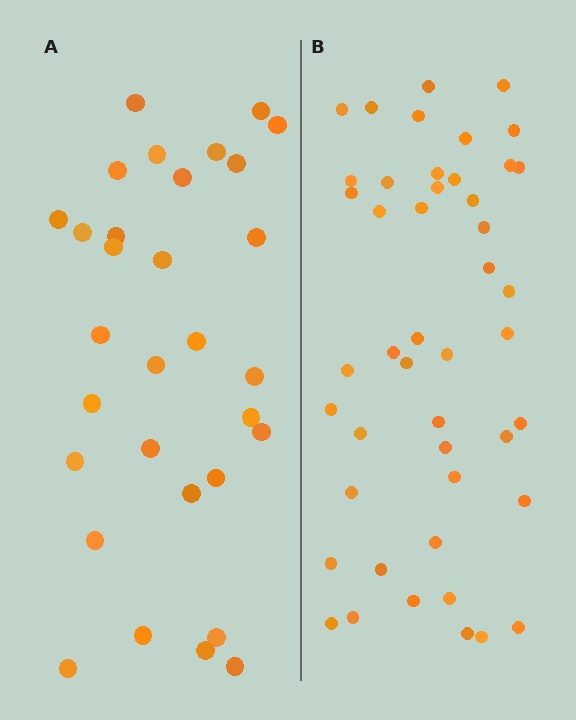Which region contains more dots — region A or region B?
Region B (the right region) has more dots.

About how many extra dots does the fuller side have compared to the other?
Region B has approximately 15 more dots than region A.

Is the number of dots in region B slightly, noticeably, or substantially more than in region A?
Region B has substantially more. The ratio is roughly 1.5 to 1.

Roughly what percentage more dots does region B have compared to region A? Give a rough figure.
About 50% more.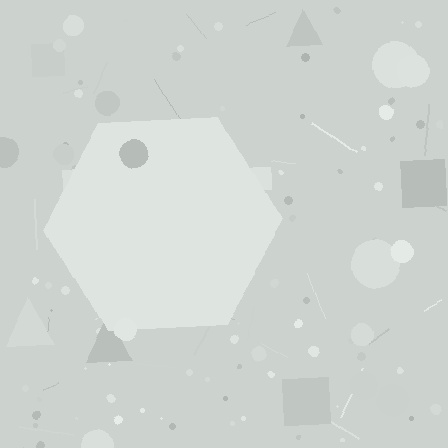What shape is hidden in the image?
A hexagon is hidden in the image.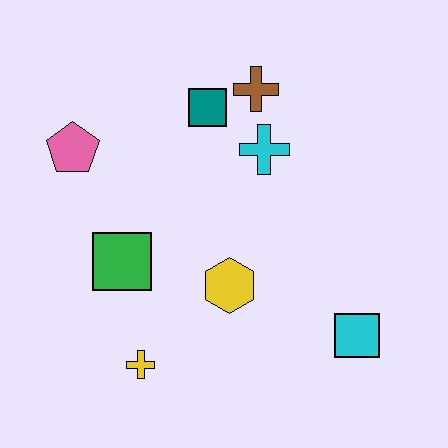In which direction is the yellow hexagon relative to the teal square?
The yellow hexagon is below the teal square.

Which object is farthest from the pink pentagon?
The cyan square is farthest from the pink pentagon.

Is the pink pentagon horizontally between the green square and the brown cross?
No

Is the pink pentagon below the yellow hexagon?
No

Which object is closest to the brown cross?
The teal square is closest to the brown cross.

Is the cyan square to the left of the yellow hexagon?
No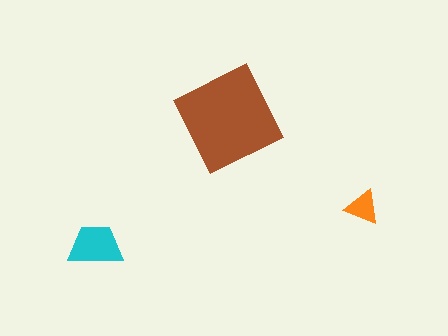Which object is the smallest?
The orange triangle.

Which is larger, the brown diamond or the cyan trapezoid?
The brown diamond.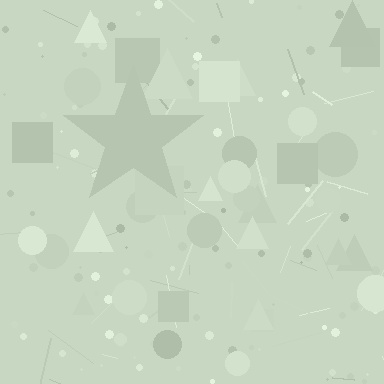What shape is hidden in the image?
A star is hidden in the image.